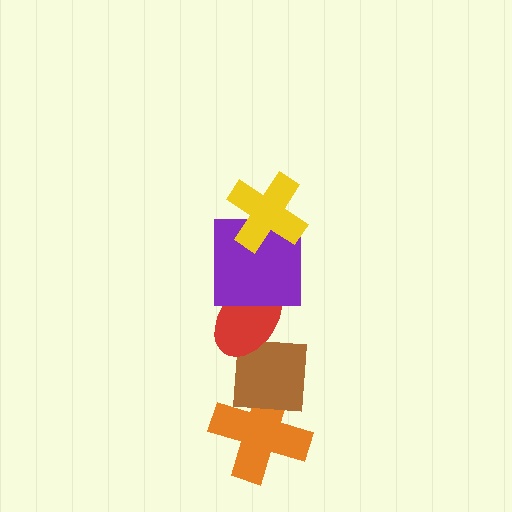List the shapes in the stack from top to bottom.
From top to bottom: the yellow cross, the purple square, the red ellipse, the brown square, the orange cross.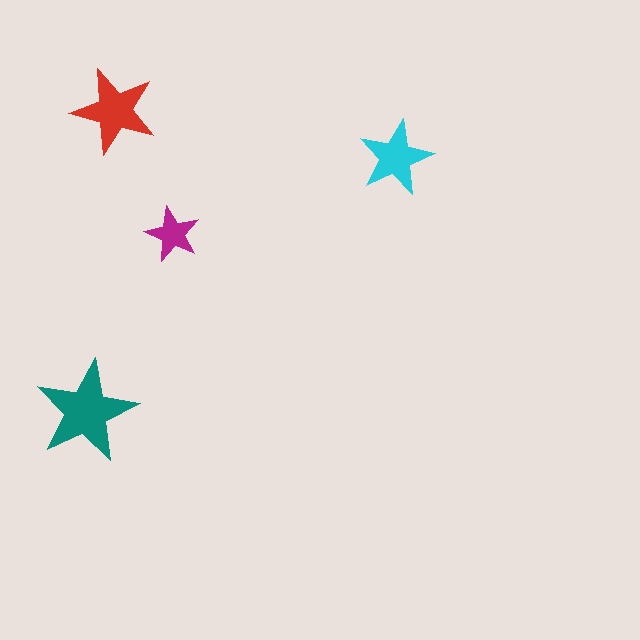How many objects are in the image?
There are 4 objects in the image.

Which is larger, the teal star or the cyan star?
The teal one.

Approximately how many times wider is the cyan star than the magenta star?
About 1.5 times wider.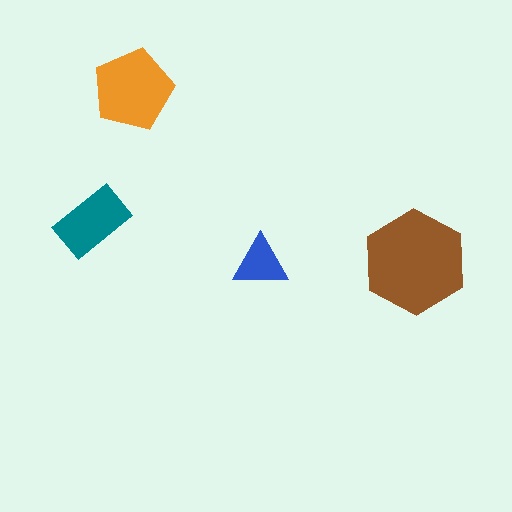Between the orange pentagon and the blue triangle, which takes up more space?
The orange pentagon.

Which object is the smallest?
The blue triangle.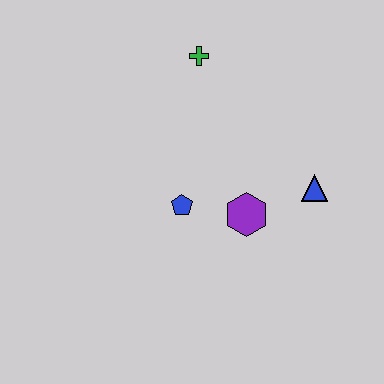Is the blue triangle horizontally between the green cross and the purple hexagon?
No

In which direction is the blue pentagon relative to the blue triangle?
The blue pentagon is to the left of the blue triangle.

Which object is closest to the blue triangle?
The purple hexagon is closest to the blue triangle.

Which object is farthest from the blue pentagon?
The green cross is farthest from the blue pentagon.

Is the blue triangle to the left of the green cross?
No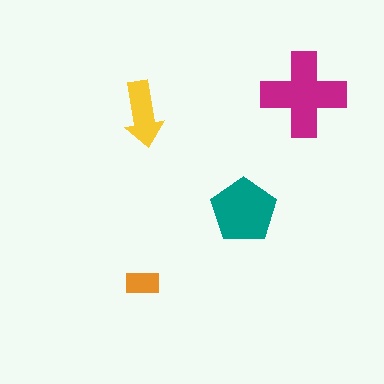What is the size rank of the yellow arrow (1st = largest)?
3rd.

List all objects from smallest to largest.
The orange rectangle, the yellow arrow, the teal pentagon, the magenta cross.